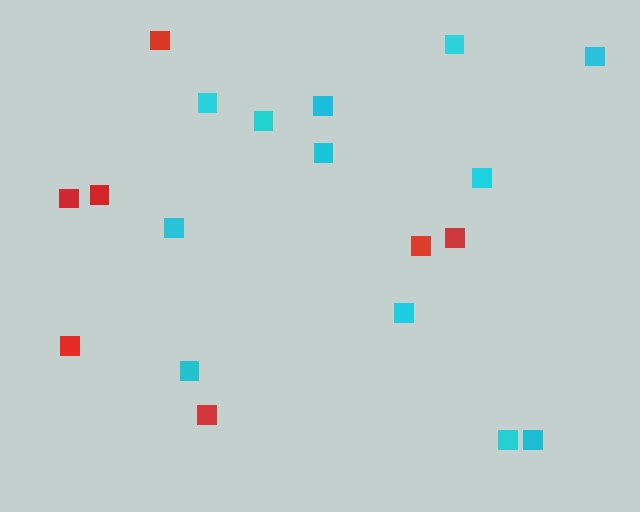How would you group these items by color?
There are 2 groups: one group of cyan squares (12) and one group of red squares (7).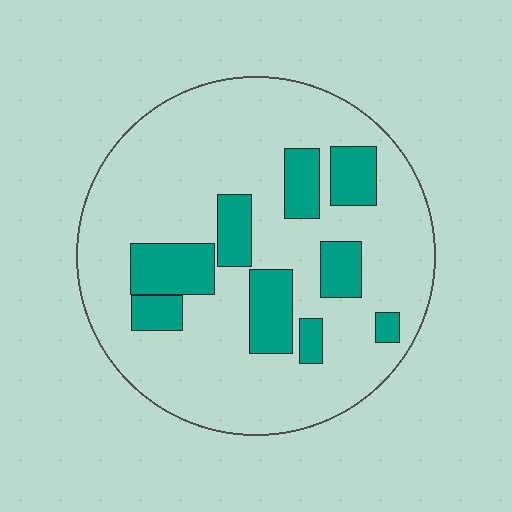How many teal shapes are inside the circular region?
9.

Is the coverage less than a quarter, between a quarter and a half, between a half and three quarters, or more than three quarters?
Less than a quarter.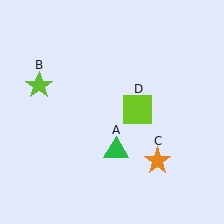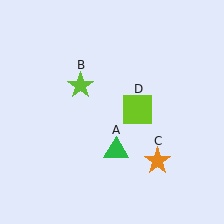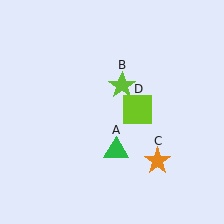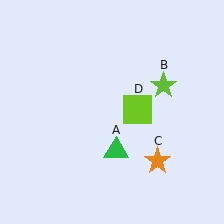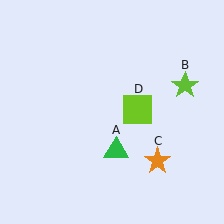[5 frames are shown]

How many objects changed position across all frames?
1 object changed position: lime star (object B).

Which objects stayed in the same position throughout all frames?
Green triangle (object A) and orange star (object C) and lime square (object D) remained stationary.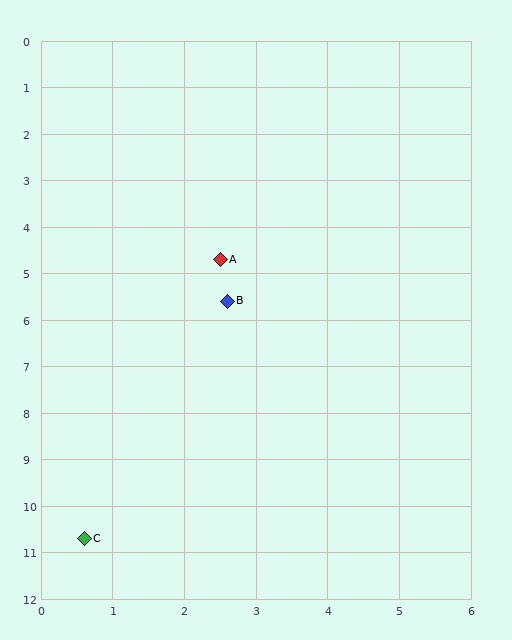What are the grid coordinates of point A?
Point A is at approximately (2.5, 4.7).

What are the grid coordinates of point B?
Point B is at approximately (2.6, 5.6).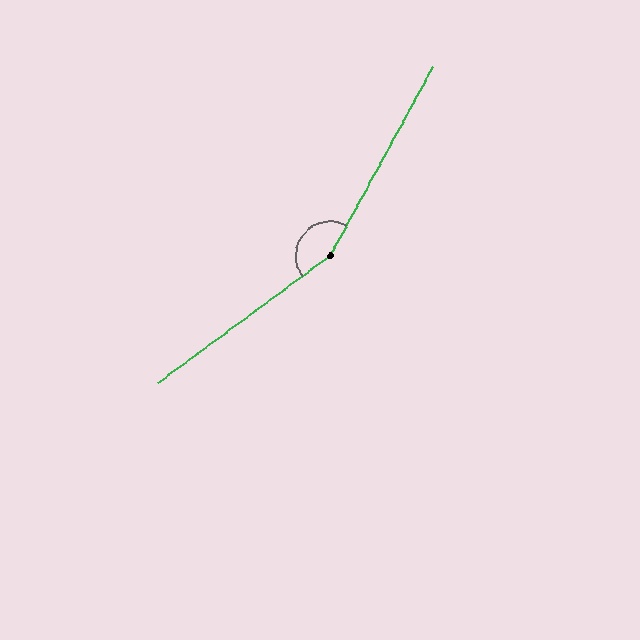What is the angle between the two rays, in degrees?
Approximately 155 degrees.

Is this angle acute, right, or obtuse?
It is obtuse.